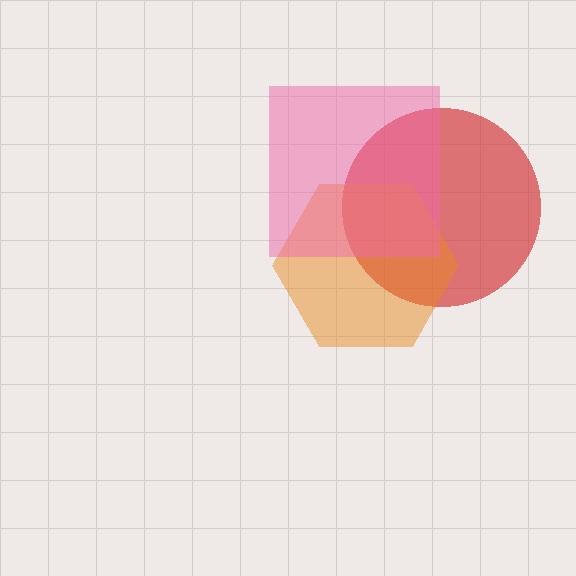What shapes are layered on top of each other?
The layered shapes are: a red circle, an orange hexagon, a pink square.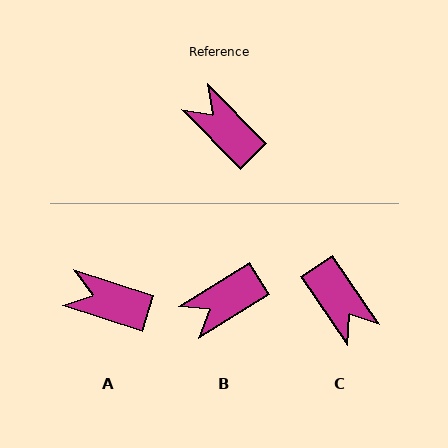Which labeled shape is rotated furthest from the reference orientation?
C, about 169 degrees away.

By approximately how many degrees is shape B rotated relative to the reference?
Approximately 77 degrees counter-clockwise.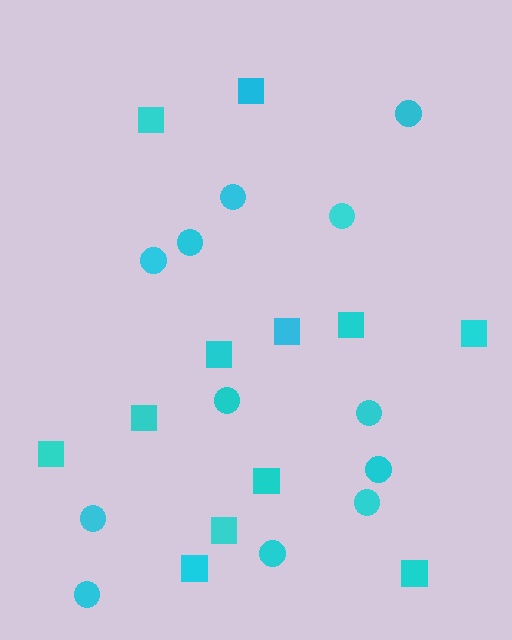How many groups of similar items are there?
There are 2 groups: one group of squares (12) and one group of circles (12).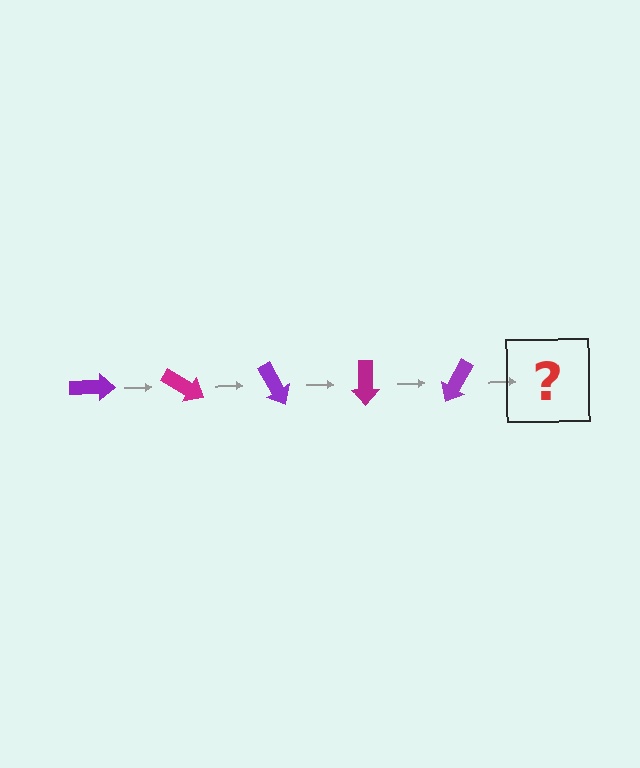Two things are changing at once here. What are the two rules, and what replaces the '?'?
The two rules are that it rotates 30 degrees each step and the color cycles through purple and magenta. The '?' should be a magenta arrow, rotated 150 degrees from the start.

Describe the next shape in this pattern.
It should be a magenta arrow, rotated 150 degrees from the start.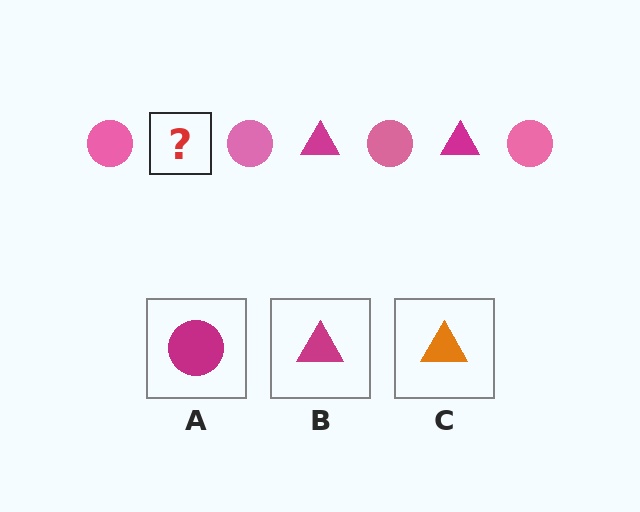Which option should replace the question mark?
Option B.